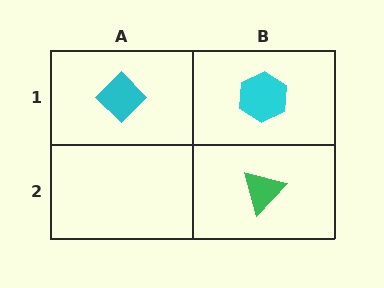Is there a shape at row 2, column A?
No, that cell is empty.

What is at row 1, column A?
A cyan diamond.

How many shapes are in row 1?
2 shapes.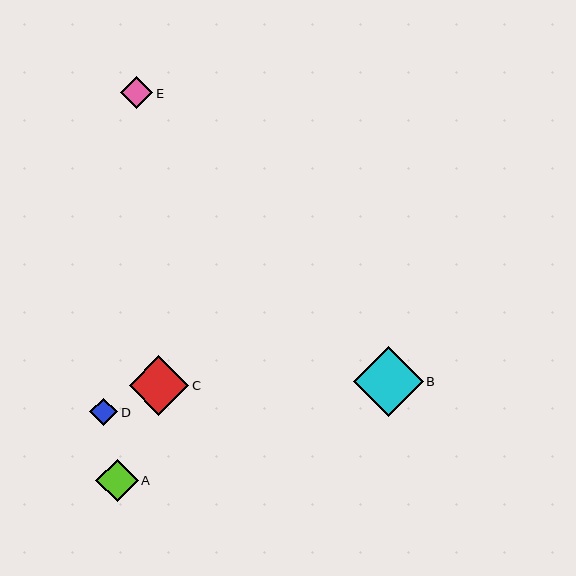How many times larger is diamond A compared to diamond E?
Diamond A is approximately 1.3 times the size of diamond E.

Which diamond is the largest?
Diamond B is the largest with a size of approximately 70 pixels.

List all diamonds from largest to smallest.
From largest to smallest: B, C, A, E, D.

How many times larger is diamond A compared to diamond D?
Diamond A is approximately 1.5 times the size of diamond D.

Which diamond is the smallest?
Diamond D is the smallest with a size of approximately 28 pixels.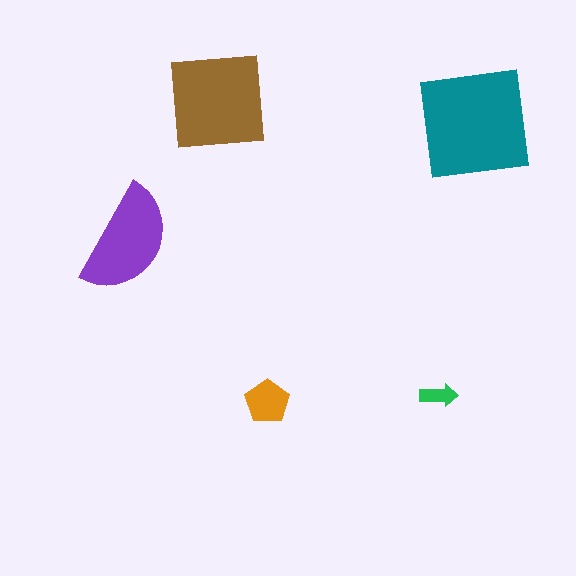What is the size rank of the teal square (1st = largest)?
1st.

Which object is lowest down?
The orange pentagon is bottommost.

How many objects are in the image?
There are 5 objects in the image.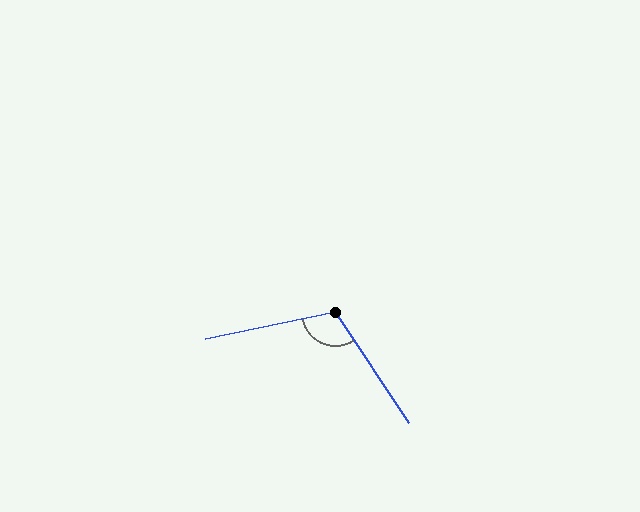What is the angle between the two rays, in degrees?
Approximately 112 degrees.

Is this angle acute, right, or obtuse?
It is obtuse.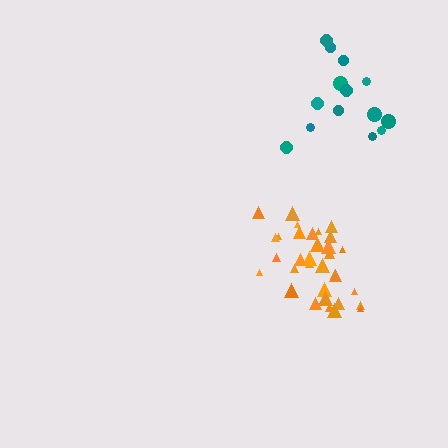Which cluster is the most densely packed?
Orange.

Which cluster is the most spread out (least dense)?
Teal.